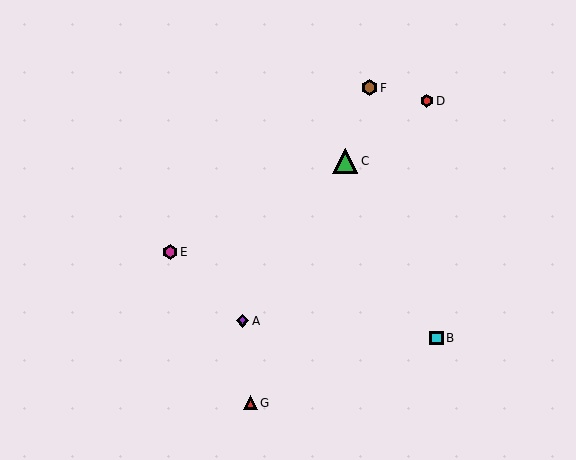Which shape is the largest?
The green triangle (labeled C) is the largest.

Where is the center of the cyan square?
The center of the cyan square is at (437, 338).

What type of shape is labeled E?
Shape E is a magenta hexagon.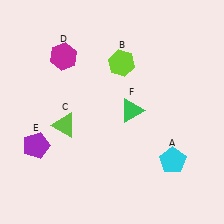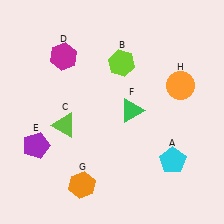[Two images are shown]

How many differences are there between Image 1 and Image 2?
There are 2 differences between the two images.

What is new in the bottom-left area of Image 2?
An orange hexagon (G) was added in the bottom-left area of Image 2.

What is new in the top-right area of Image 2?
An orange circle (H) was added in the top-right area of Image 2.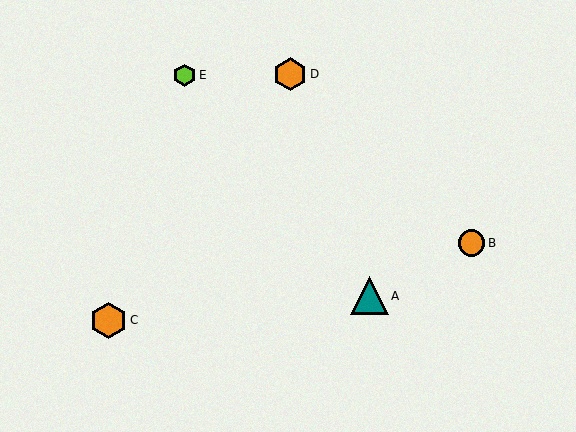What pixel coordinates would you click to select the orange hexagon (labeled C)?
Click at (108, 320) to select the orange hexagon C.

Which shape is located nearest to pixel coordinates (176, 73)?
The lime hexagon (labeled E) at (184, 75) is nearest to that location.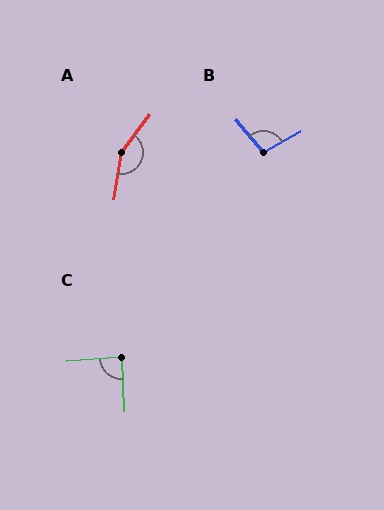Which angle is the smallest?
C, at approximately 88 degrees.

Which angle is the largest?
A, at approximately 153 degrees.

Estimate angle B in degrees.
Approximately 102 degrees.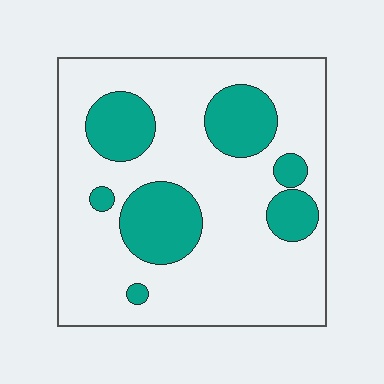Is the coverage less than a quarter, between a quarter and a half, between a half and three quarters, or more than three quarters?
Less than a quarter.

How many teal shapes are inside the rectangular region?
7.